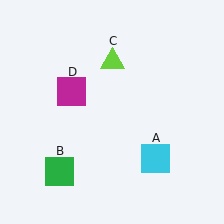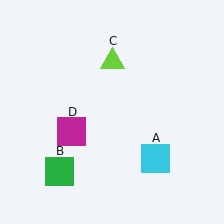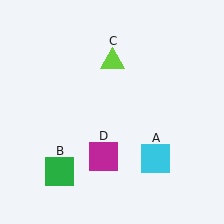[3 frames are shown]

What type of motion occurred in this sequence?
The magenta square (object D) rotated counterclockwise around the center of the scene.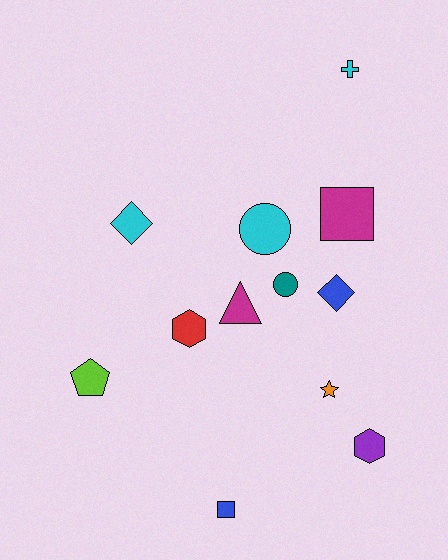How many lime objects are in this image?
There is 1 lime object.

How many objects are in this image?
There are 12 objects.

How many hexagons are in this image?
There are 2 hexagons.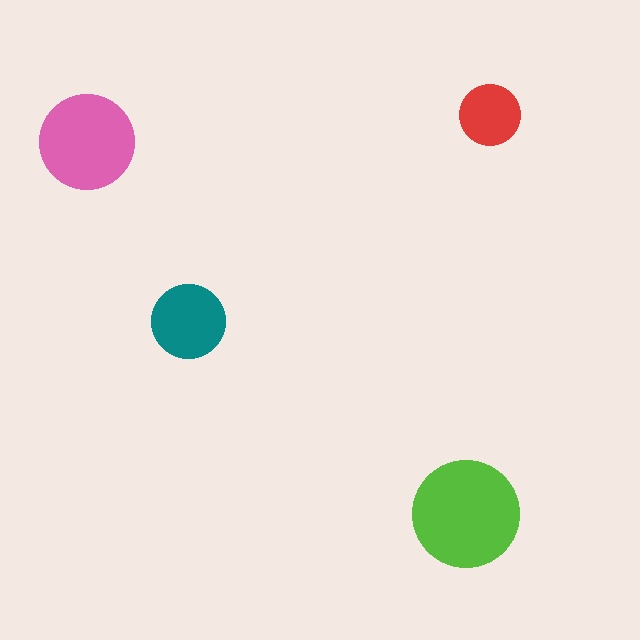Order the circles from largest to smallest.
the lime one, the pink one, the teal one, the red one.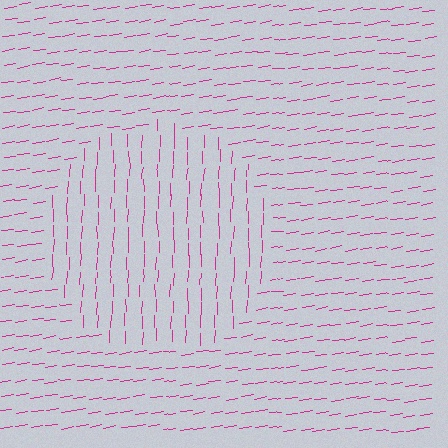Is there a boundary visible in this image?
Yes, there is a texture boundary formed by a change in line orientation.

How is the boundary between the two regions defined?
The boundary is defined purely by a change in line orientation (approximately 80 degrees difference). All lines are the same color and thickness.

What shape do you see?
I see a circle.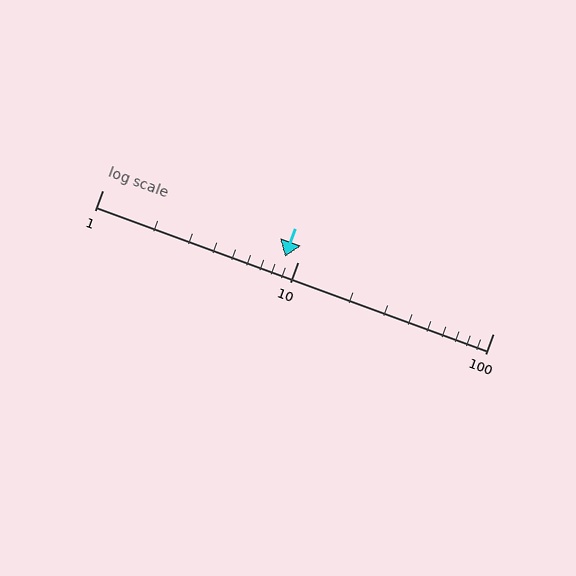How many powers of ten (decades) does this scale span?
The scale spans 2 decades, from 1 to 100.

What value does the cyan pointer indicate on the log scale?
The pointer indicates approximately 8.6.